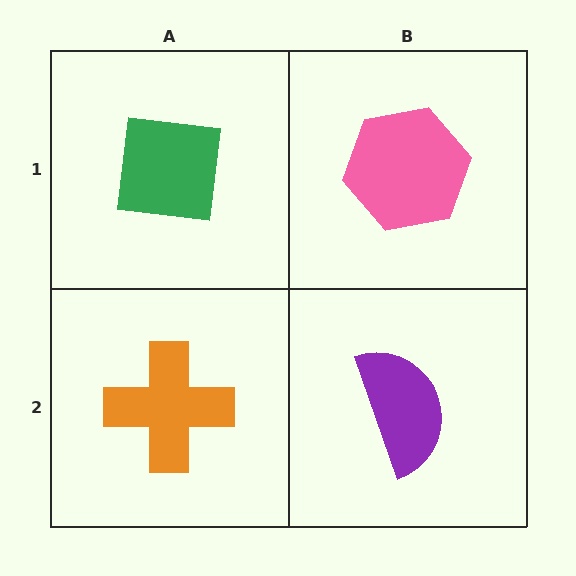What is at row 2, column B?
A purple semicircle.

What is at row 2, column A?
An orange cross.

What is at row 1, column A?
A green square.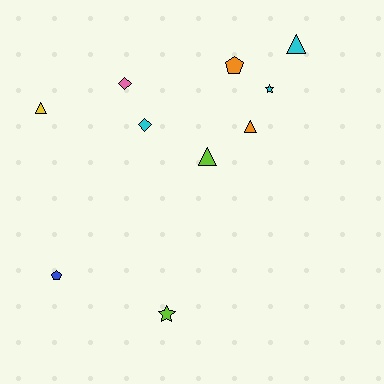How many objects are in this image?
There are 10 objects.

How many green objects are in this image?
There are no green objects.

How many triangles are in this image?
There are 4 triangles.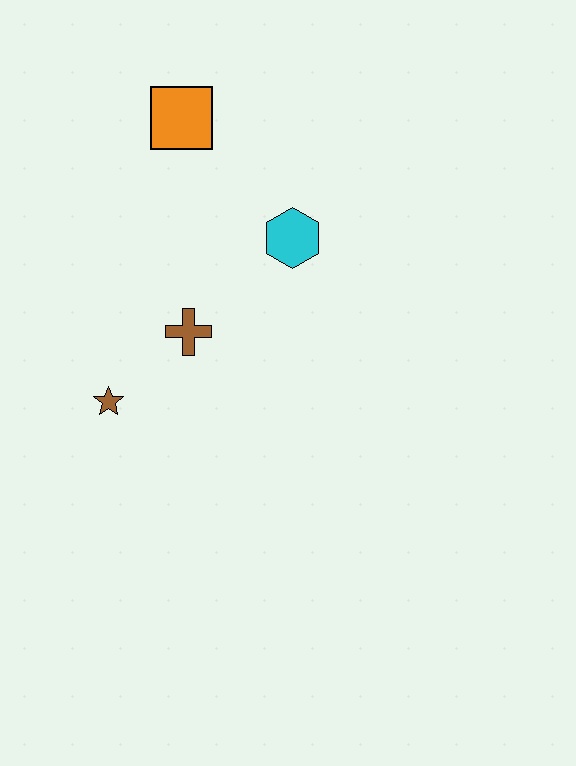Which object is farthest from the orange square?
The brown star is farthest from the orange square.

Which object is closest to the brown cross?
The brown star is closest to the brown cross.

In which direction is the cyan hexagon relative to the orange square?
The cyan hexagon is below the orange square.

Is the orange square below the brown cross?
No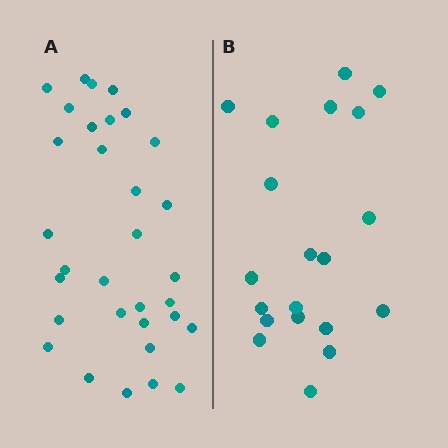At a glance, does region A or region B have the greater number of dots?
Region A (the left region) has more dots.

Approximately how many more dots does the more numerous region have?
Region A has roughly 12 or so more dots than region B.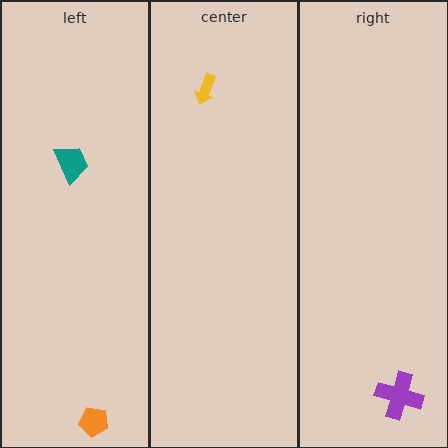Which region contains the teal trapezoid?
The left region.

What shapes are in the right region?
The purple cross.